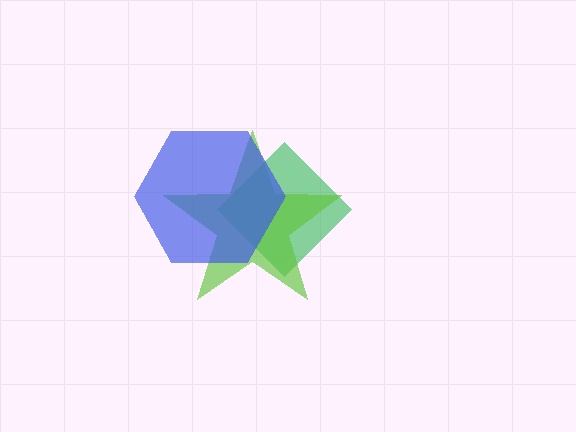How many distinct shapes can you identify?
There are 3 distinct shapes: a green diamond, a lime star, a blue hexagon.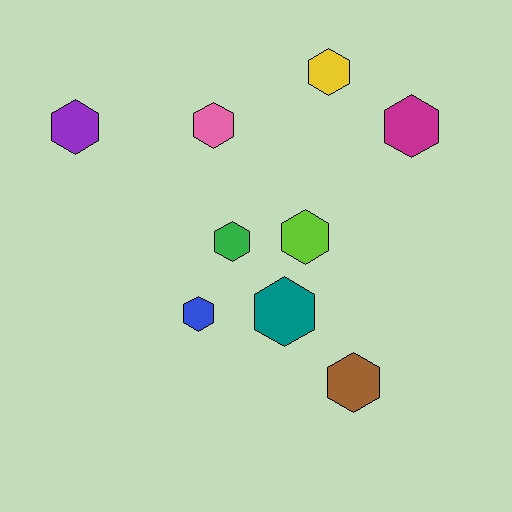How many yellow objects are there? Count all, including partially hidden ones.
There is 1 yellow object.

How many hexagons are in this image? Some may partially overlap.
There are 9 hexagons.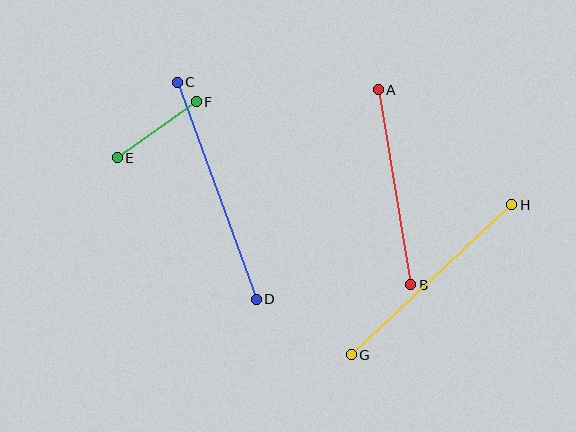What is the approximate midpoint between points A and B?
The midpoint is at approximately (394, 187) pixels.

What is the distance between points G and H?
The distance is approximately 220 pixels.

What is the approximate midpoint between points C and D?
The midpoint is at approximately (217, 191) pixels.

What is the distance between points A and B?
The distance is approximately 197 pixels.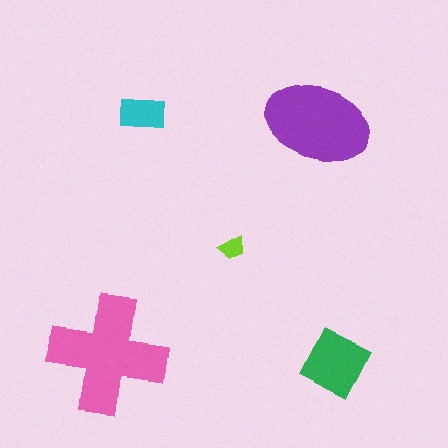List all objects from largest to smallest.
The pink cross, the purple ellipse, the green diamond, the cyan rectangle, the lime trapezoid.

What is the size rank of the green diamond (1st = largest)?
3rd.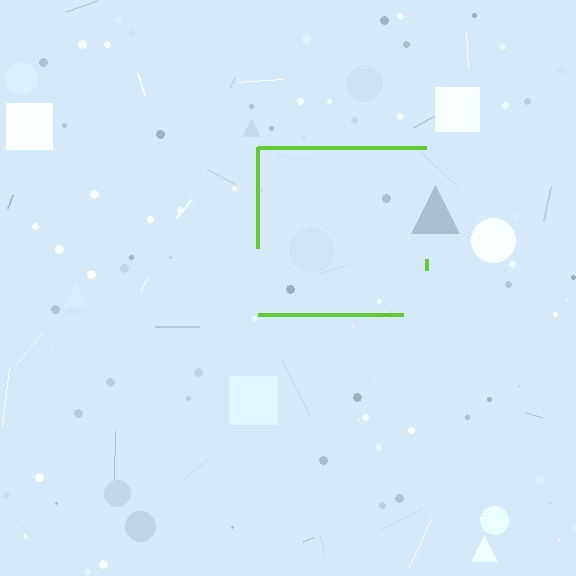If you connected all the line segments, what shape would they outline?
They would outline a square.